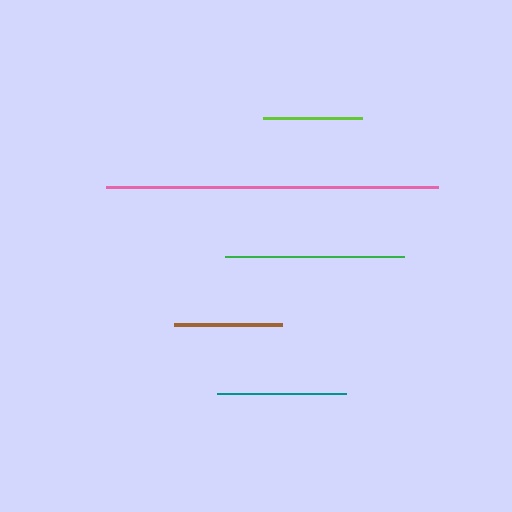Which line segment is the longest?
The pink line is the longest at approximately 333 pixels.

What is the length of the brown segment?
The brown segment is approximately 108 pixels long.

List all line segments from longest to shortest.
From longest to shortest: pink, green, teal, brown, lime.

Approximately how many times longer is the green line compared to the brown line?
The green line is approximately 1.7 times the length of the brown line.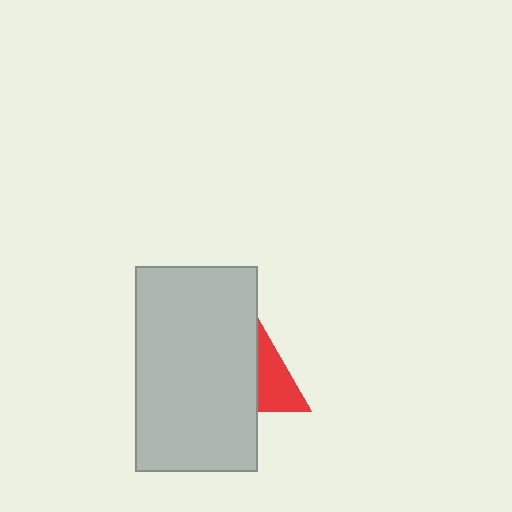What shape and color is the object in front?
The object in front is a light gray rectangle.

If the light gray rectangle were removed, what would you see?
You would see the complete red triangle.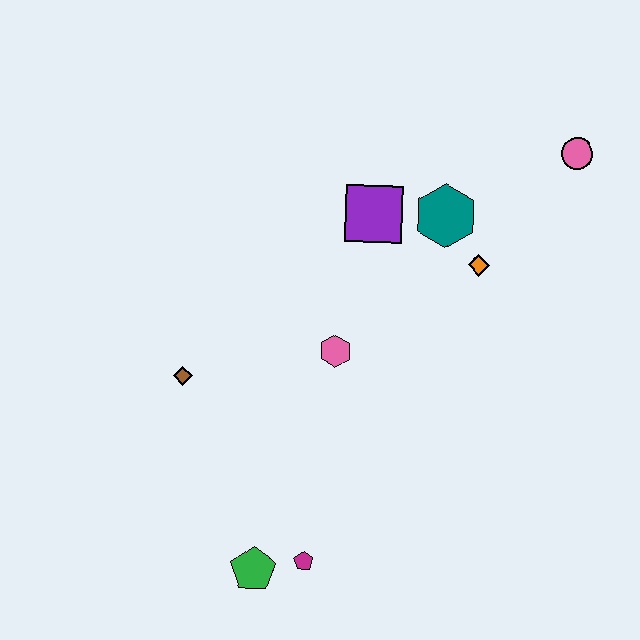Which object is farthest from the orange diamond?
The green pentagon is farthest from the orange diamond.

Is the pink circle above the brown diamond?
Yes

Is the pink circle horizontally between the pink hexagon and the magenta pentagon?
No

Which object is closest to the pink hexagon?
The purple square is closest to the pink hexagon.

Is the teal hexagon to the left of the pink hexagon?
No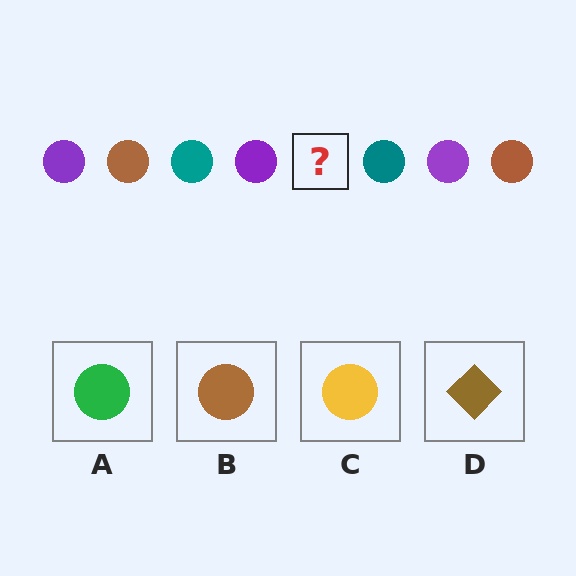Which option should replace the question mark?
Option B.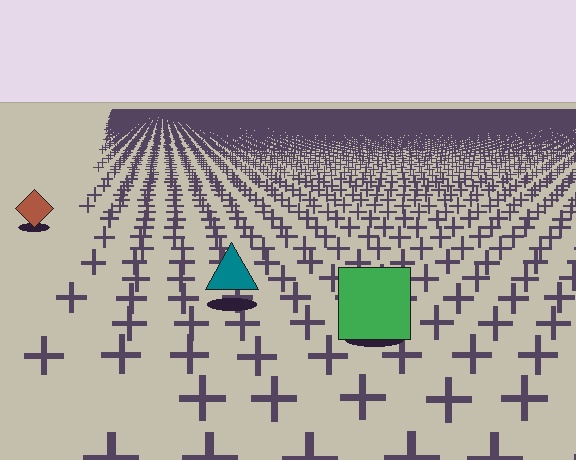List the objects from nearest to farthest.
From nearest to farthest: the green square, the teal triangle, the brown diamond.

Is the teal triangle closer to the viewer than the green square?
No. The green square is closer — you can tell from the texture gradient: the ground texture is coarser near it.